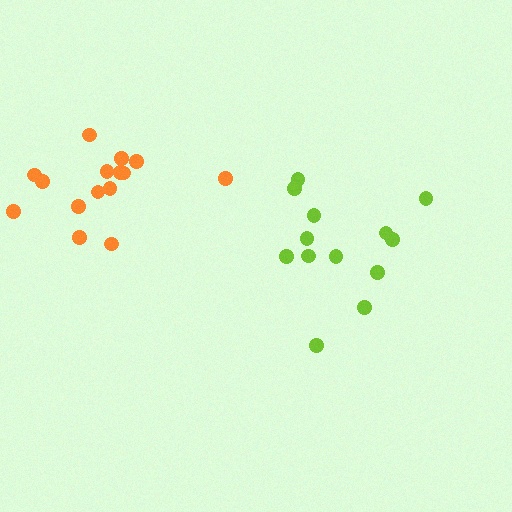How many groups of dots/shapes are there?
There are 2 groups.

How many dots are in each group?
Group 1: 13 dots, Group 2: 15 dots (28 total).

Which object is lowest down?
The lime cluster is bottommost.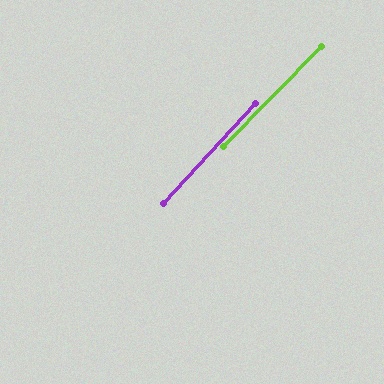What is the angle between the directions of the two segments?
Approximately 2 degrees.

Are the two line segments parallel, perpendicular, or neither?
Parallel — their directions differ by only 1.9°.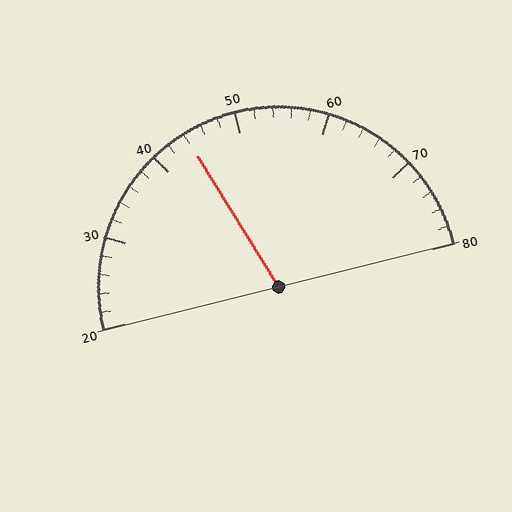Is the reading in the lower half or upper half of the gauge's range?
The reading is in the lower half of the range (20 to 80).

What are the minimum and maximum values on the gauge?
The gauge ranges from 20 to 80.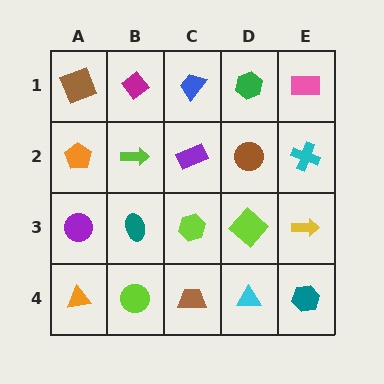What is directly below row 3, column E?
A teal hexagon.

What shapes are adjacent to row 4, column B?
A teal ellipse (row 3, column B), an orange triangle (row 4, column A), a brown trapezoid (row 4, column C).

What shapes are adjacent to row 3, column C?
A purple rectangle (row 2, column C), a brown trapezoid (row 4, column C), a teal ellipse (row 3, column B), a lime diamond (row 3, column D).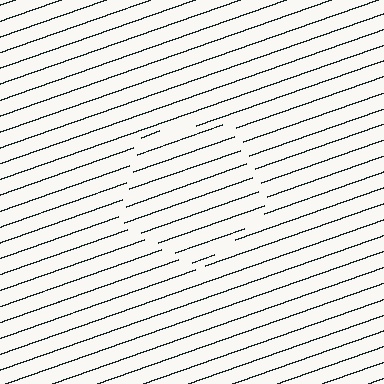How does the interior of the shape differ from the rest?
The interior of the shape contains the same grating, shifted by half a period — the contour is defined by the phase discontinuity where line-ends from the inner and outer gratings abut.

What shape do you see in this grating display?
An illusory pentagon. The interior of the shape contains the same grating, shifted by half a period — the contour is defined by the phase discontinuity where line-ends from the inner and outer gratings abut.